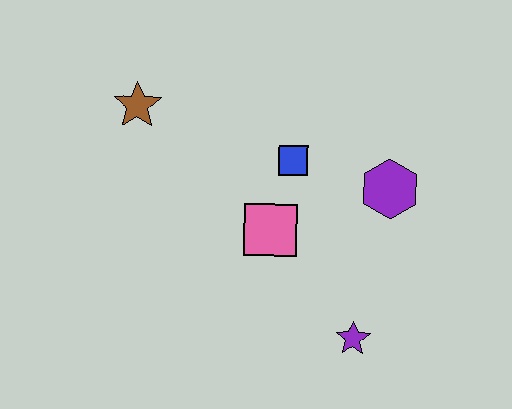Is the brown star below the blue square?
No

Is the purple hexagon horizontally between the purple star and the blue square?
No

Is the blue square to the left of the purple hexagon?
Yes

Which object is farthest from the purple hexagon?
The brown star is farthest from the purple hexagon.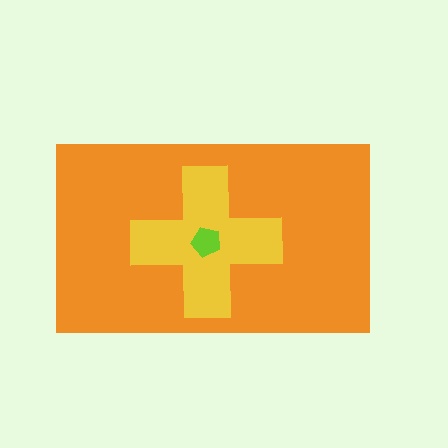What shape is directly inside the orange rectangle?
The yellow cross.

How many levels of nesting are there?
3.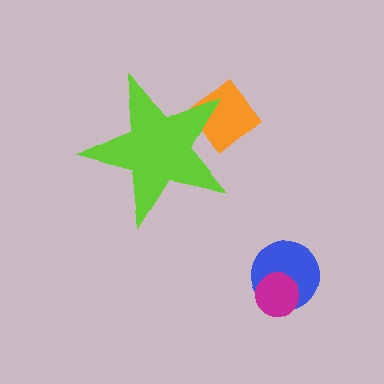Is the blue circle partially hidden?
No, the blue circle is fully visible.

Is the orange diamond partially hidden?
Yes, the orange diamond is partially hidden behind the lime star.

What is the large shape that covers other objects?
A lime star.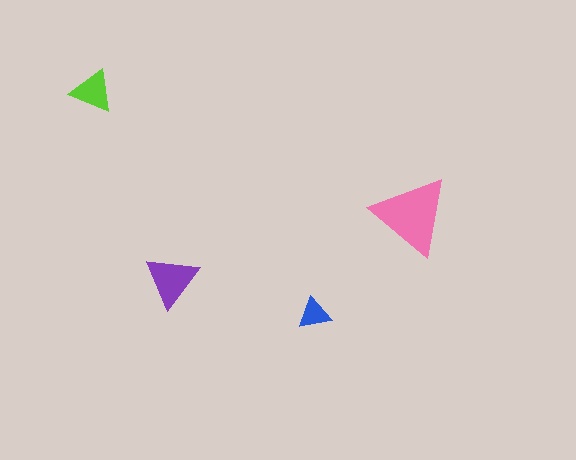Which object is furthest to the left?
The lime triangle is leftmost.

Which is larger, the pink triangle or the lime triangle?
The pink one.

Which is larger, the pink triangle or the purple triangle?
The pink one.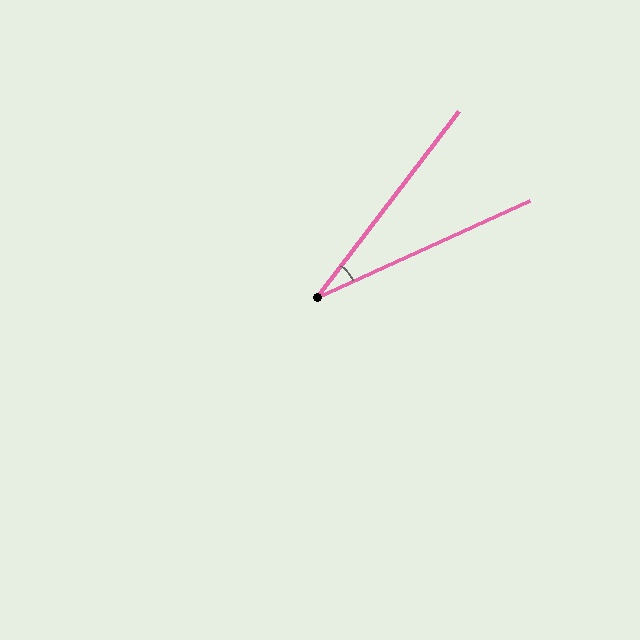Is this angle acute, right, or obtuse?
It is acute.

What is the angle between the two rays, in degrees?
Approximately 28 degrees.